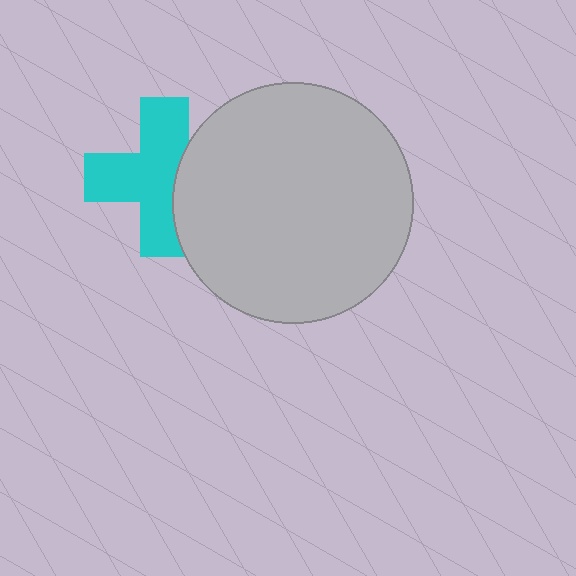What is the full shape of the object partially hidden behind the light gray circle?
The partially hidden object is a cyan cross.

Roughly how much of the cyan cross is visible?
Most of it is visible (roughly 69%).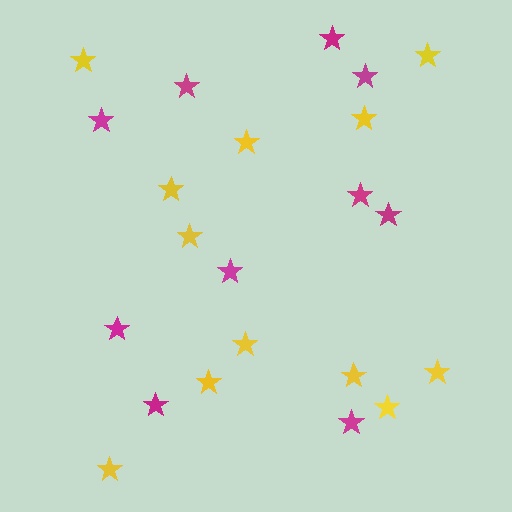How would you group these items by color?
There are 2 groups: one group of yellow stars (12) and one group of magenta stars (10).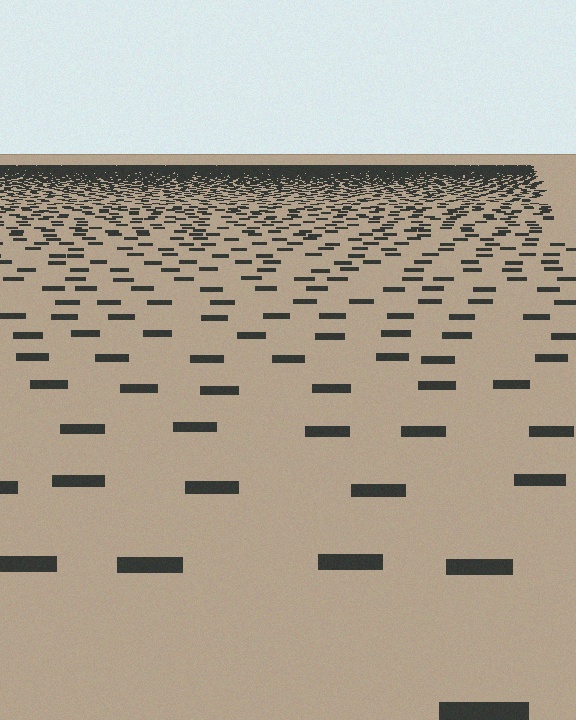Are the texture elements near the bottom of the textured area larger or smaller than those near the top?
Larger. Near the bottom, elements are closer to the viewer and appear at a bigger on-screen size.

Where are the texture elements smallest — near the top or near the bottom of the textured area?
Near the top.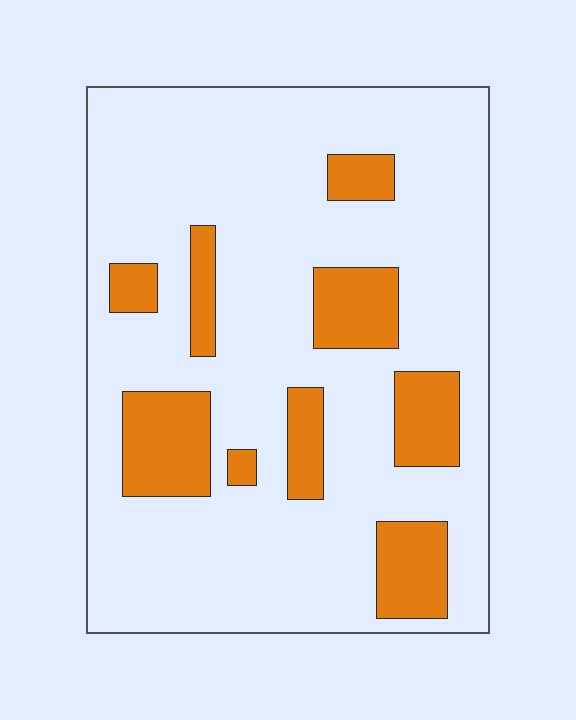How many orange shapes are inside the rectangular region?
9.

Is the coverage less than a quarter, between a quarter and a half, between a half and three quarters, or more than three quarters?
Less than a quarter.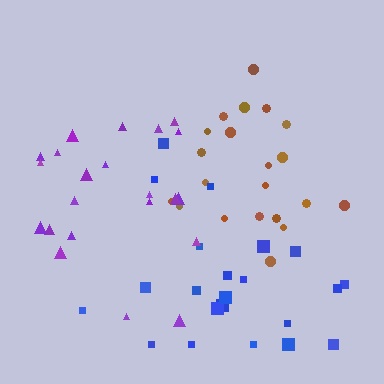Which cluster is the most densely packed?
Brown.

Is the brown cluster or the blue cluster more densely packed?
Brown.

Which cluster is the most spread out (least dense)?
Blue.